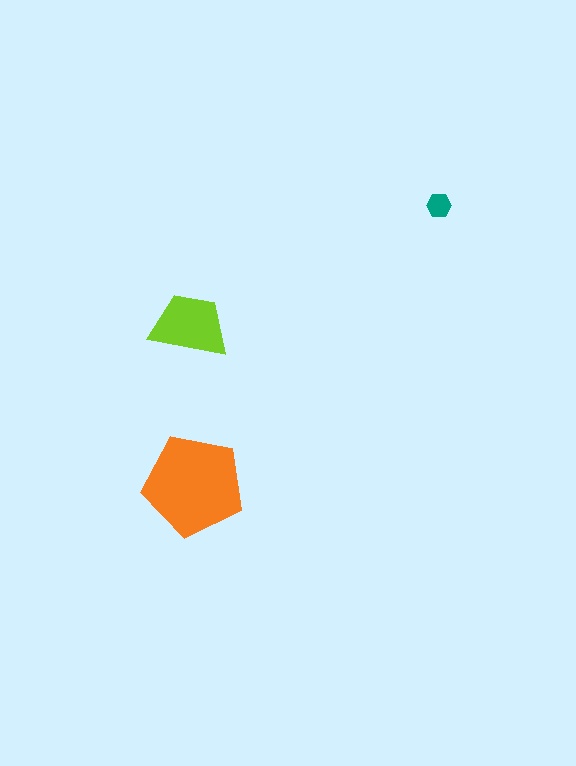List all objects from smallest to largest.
The teal hexagon, the lime trapezoid, the orange pentagon.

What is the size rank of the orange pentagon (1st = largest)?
1st.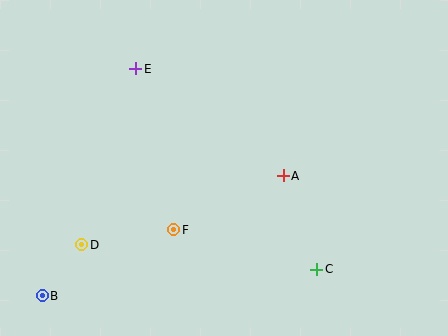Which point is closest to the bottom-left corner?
Point B is closest to the bottom-left corner.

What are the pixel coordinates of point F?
Point F is at (174, 230).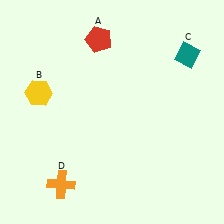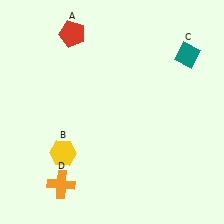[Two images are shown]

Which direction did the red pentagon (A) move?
The red pentagon (A) moved left.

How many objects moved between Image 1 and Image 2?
2 objects moved between the two images.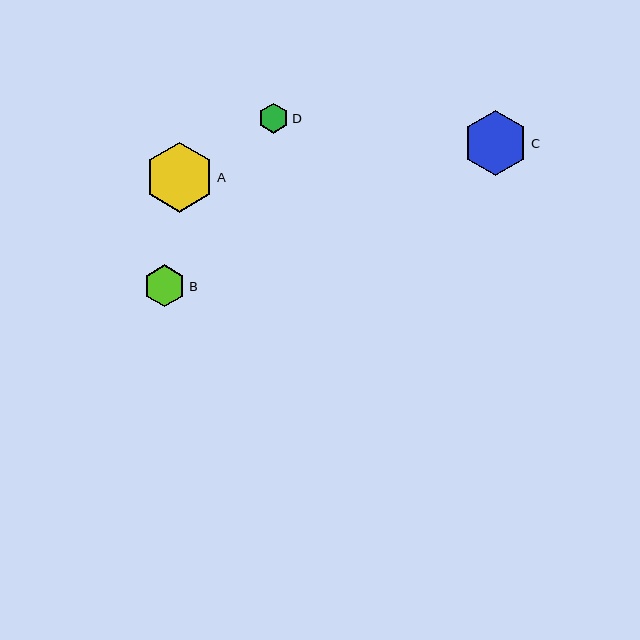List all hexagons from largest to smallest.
From largest to smallest: A, C, B, D.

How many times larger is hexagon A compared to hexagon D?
Hexagon A is approximately 2.3 times the size of hexagon D.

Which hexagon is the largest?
Hexagon A is the largest with a size of approximately 69 pixels.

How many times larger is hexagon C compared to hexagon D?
Hexagon C is approximately 2.2 times the size of hexagon D.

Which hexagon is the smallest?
Hexagon D is the smallest with a size of approximately 30 pixels.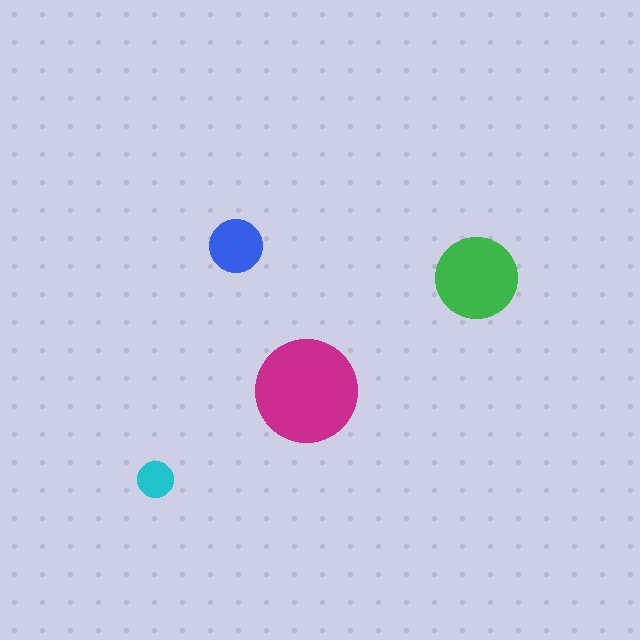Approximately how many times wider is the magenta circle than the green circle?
About 1.5 times wider.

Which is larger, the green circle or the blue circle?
The green one.